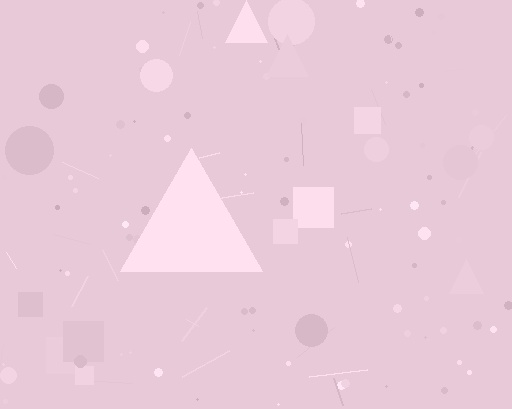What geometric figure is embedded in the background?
A triangle is embedded in the background.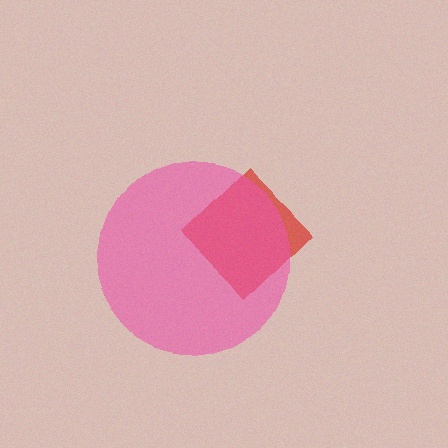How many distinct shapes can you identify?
There are 2 distinct shapes: a red diamond, a pink circle.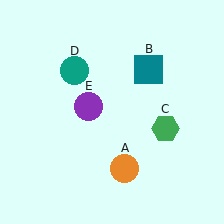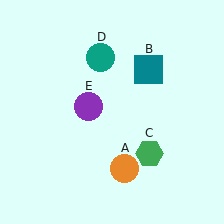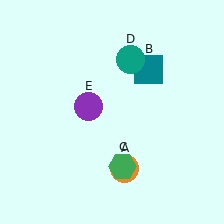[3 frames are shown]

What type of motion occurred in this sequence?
The green hexagon (object C), teal circle (object D) rotated clockwise around the center of the scene.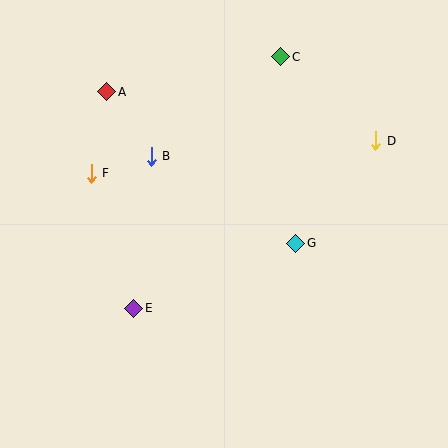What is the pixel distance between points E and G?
The distance between E and G is 175 pixels.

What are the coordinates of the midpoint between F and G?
The midpoint between F and G is at (194, 208).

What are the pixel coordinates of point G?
Point G is at (296, 243).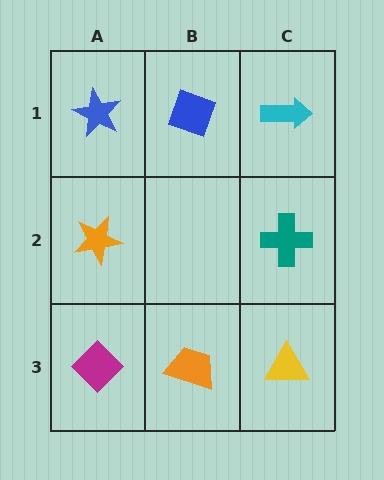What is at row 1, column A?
A blue star.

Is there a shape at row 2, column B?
No, that cell is empty.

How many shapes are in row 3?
3 shapes.